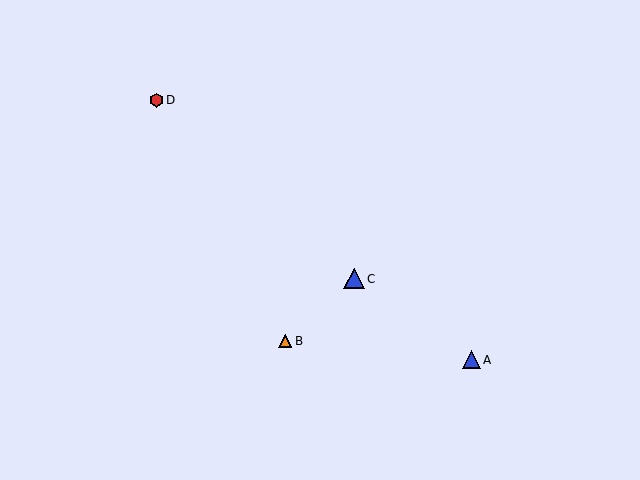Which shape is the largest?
The blue triangle (labeled C) is the largest.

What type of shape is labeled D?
Shape D is a red hexagon.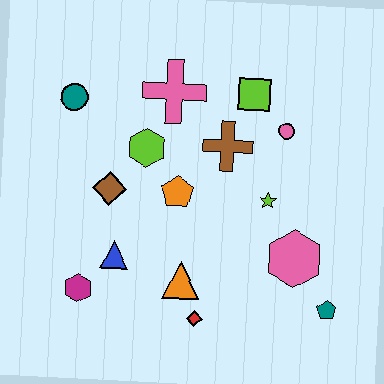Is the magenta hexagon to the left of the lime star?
Yes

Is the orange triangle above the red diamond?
Yes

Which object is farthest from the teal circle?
The teal pentagon is farthest from the teal circle.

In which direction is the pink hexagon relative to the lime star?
The pink hexagon is below the lime star.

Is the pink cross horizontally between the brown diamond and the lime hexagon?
No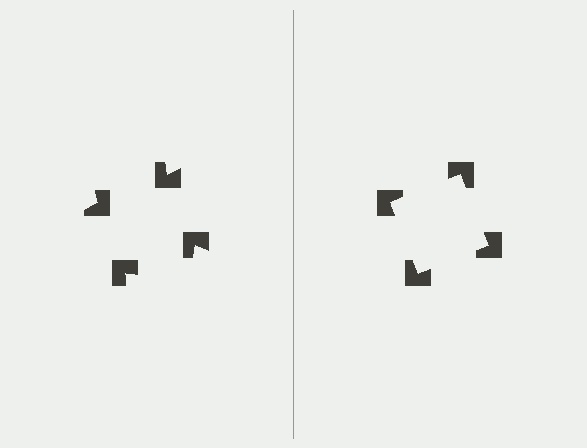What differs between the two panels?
The notched squares are positioned identically on both sides; only the wedge orientations differ. On the right they align to a square; on the left they are misaligned.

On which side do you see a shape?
An illusory square appears on the right side. On the left side the wedge cuts are rotated, so no coherent shape forms.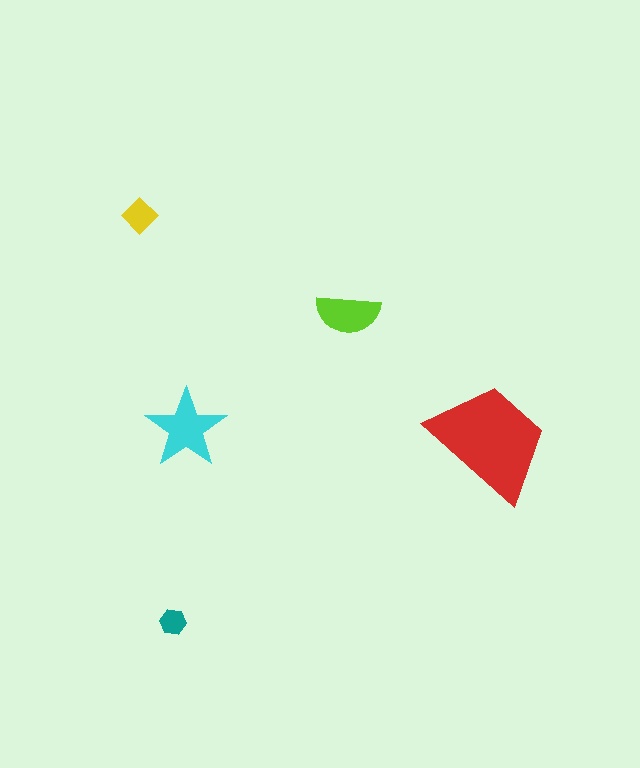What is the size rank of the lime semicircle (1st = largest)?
3rd.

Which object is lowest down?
The teal hexagon is bottommost.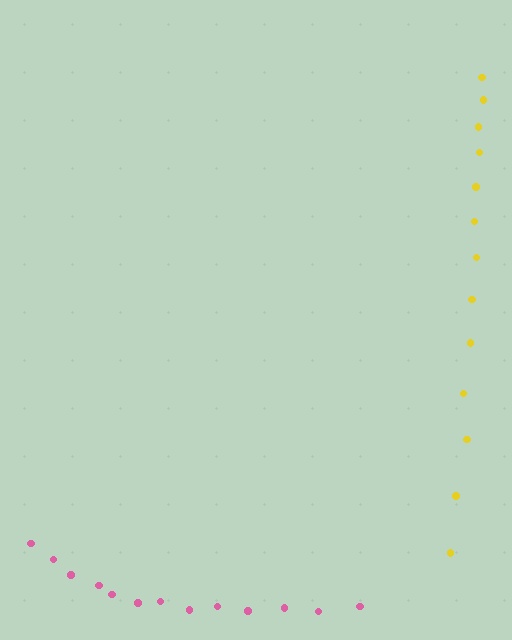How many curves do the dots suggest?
There are 2 distinct paths.